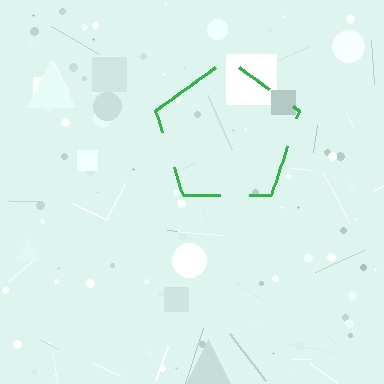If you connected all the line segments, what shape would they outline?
They would outline a pentagon.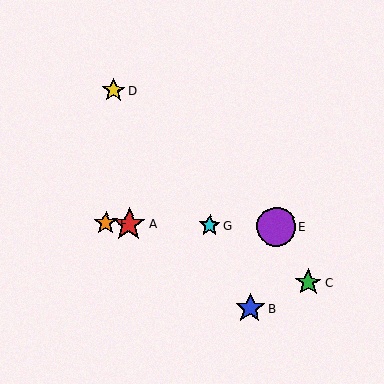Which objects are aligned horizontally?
Objects A, E, F, G are aligned horizontally.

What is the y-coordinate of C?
Object C is at y≈283.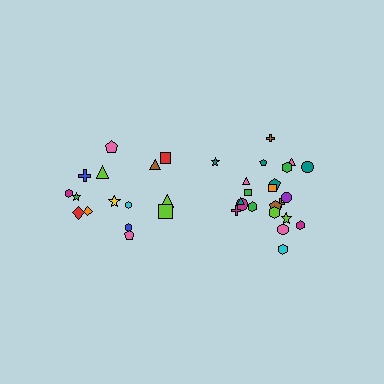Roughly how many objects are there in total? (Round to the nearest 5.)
Roughly 35 objects in total.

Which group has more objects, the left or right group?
The right group.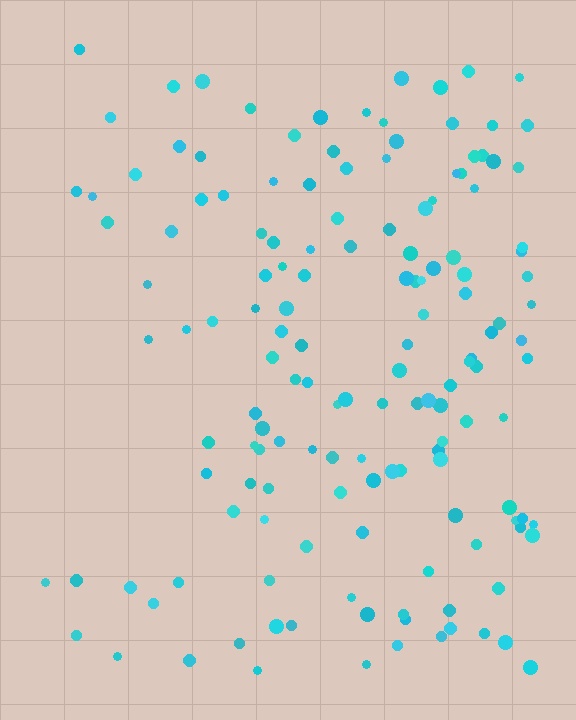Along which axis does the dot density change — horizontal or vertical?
Horizontal.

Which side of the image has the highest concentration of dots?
The right.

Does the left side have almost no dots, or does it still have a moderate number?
Still a moderate number, just noticeably fewer than the right.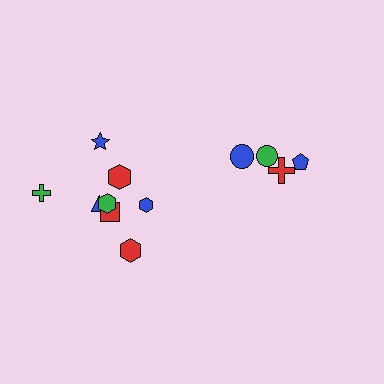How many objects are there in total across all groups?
There are 12 objects.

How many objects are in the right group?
There are 4 objects.